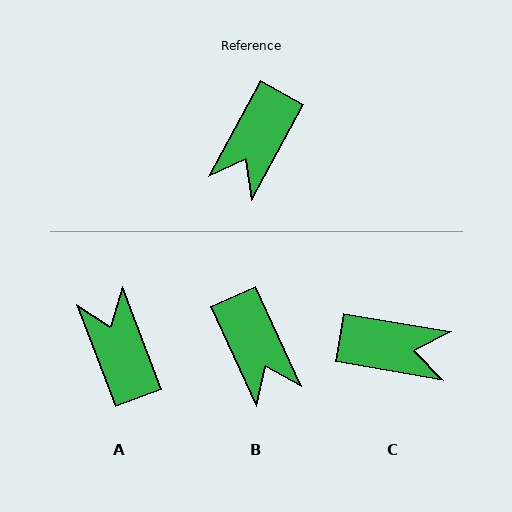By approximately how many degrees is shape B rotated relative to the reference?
Approximately 53 degrees counter-clockwise.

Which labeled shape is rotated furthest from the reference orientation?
A, about 130 degrees away.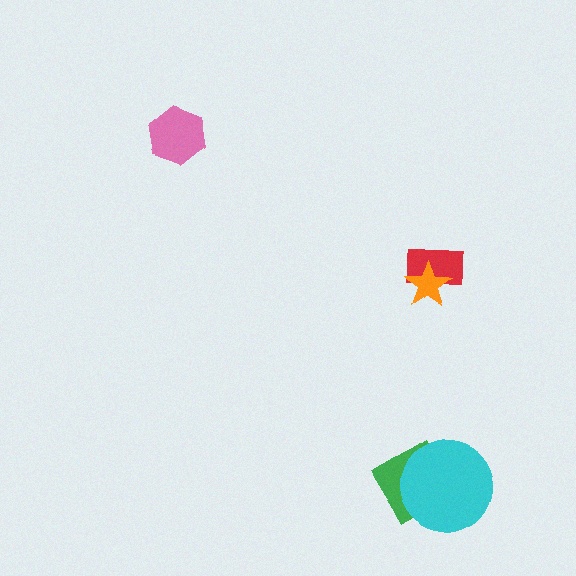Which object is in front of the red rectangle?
The orange star is in front of the red rectangle.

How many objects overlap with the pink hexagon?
0 objects overlap with the pink hexagon.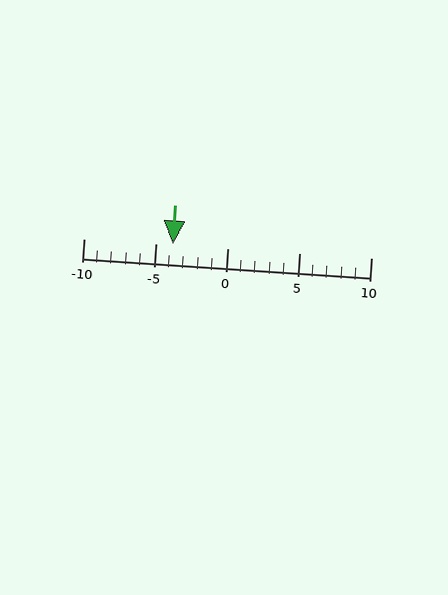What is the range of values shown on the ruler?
The ruler shows values from -10 to 10.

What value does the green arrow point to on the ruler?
The green arrow points to approximately -4.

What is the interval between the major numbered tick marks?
The major tick marks are spaced 5 units apart.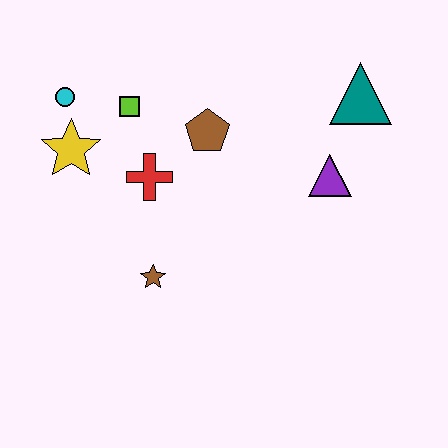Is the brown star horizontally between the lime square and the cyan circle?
No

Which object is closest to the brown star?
The red cross is closest to the brown star.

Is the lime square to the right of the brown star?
No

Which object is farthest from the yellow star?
The teal triangle is farthest from the yellow star.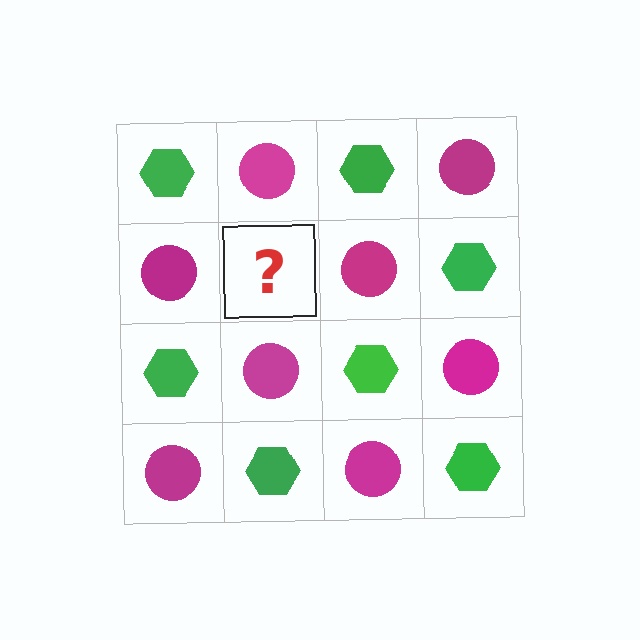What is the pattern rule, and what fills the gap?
The rule is that it alternates green hexagon and magenta circle in a checkerboard pattern. The gap should be filled with a green hexagon.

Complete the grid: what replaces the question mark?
The question mark should be replaced with a green hexagon.